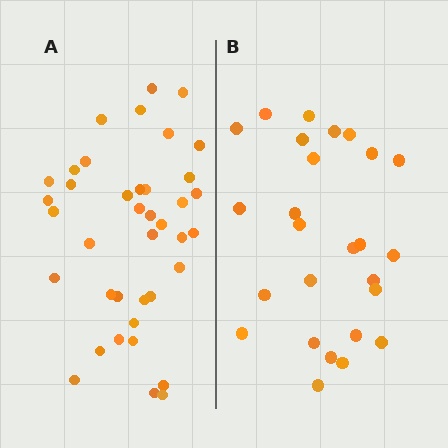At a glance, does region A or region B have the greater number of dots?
Region A (the left region) has more dots.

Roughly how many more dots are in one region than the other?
Region A has approximately 15 more dots than region B.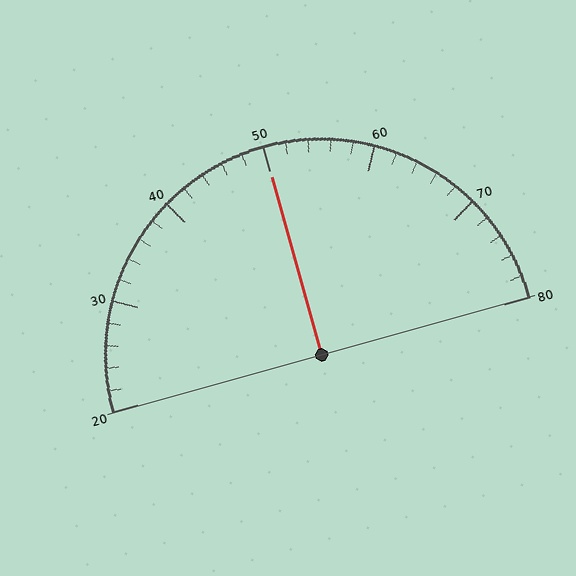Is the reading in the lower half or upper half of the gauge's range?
The reading is in the upper half of the range (20 to 80).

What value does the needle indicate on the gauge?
The needle indicates approximately 50.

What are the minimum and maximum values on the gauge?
The gauge ranges from 20 to 80.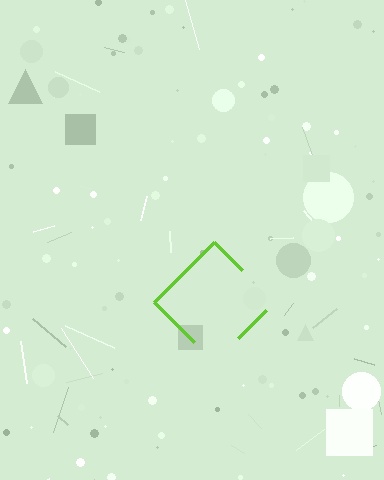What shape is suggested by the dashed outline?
The dashed outline suggests a diamond.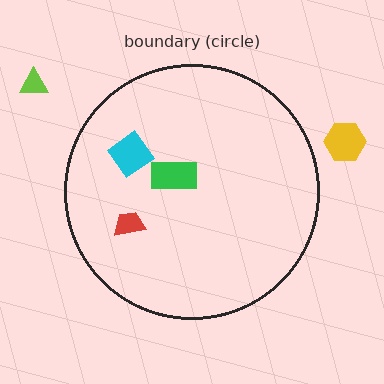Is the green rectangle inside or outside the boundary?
Inside.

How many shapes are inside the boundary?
3 inside, 2 outside.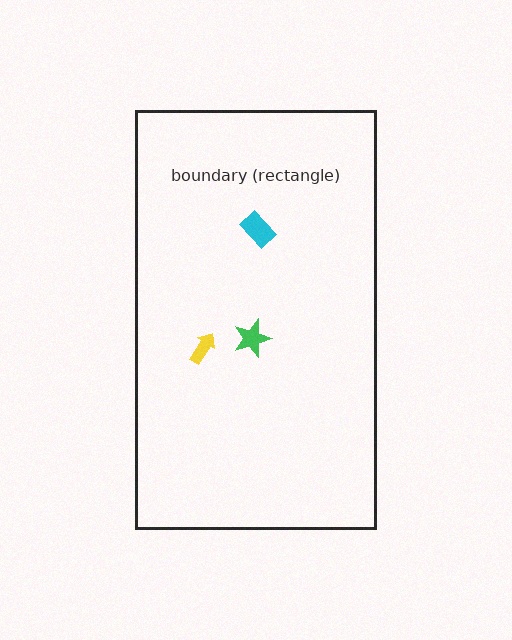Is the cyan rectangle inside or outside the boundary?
Inside.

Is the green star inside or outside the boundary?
Inside.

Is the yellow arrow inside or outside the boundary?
Inside.